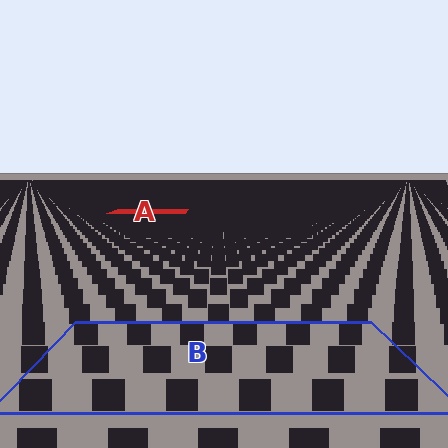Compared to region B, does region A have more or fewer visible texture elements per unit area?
Region A has more texture elements per unit area — they are packed more densely because it is farther away.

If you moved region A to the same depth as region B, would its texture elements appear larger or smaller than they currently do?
They would appear larger. At a closer depth, the same texture elements are projected at a bigger on-screen size.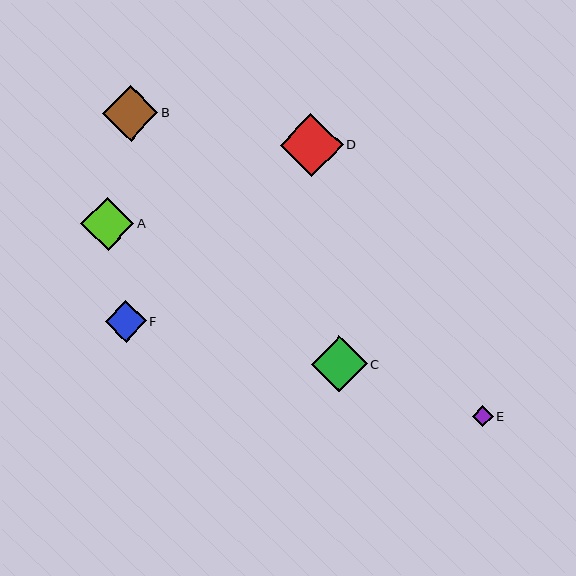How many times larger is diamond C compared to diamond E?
Diamond C is approximately 2.7 times the size of diamond E.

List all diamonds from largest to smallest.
From largest to smallest: D, C, B, A, F, E.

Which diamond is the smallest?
Diamond E is the smallest with a size of approximately 21 pixels.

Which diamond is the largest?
Diamond D is the largest with a size of approximately 63 pixels.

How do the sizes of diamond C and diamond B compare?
Diamond C and diamond B are approximately the same size.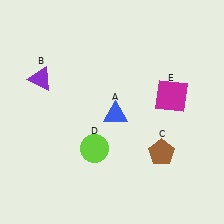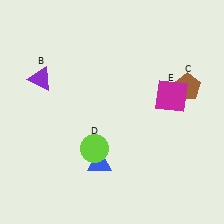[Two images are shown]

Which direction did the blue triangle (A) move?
The blue triangle (A) moved down.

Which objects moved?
The objects that moved are: the blue triangle (A), the brown pentagon (C).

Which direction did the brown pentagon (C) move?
The brown pentagon (C) moved up.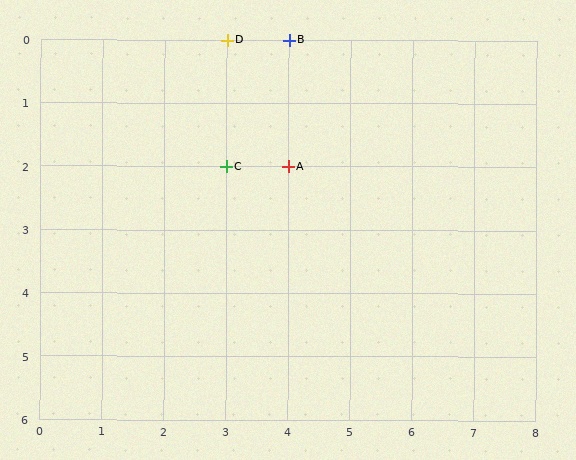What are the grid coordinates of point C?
Point C is at grid coordinates (3, 2).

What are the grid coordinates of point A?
Point A is at grid coordinates (4, 2).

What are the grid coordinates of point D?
Point D is at grid coordinates (3, 0).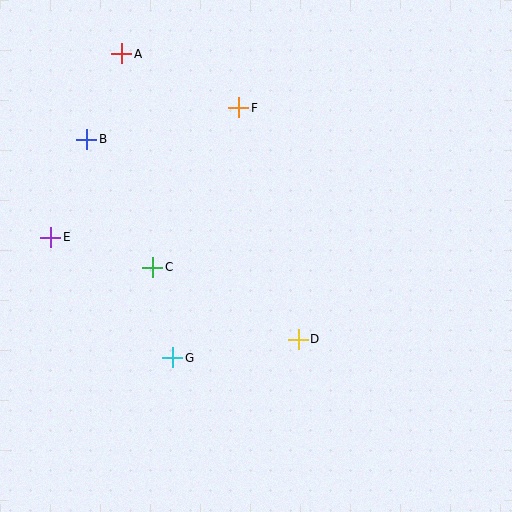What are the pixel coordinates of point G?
Point G is at (173, 358).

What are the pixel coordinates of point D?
Point D is at (298, 339).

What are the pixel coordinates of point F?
Point F is at (239, 108).